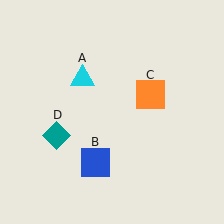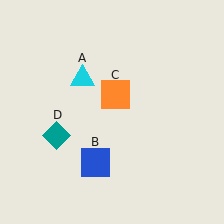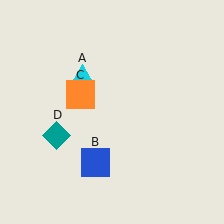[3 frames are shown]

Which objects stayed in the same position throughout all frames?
Cyan triangle (object A) and blue square (object B) and teal diamond (object D) remained stationary.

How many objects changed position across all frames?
1 object changed position: orange square (object C).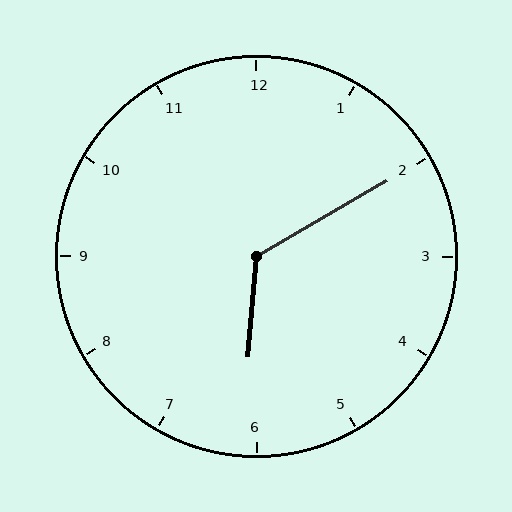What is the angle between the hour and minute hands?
Approximately 125 degrees.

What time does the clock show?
6:10.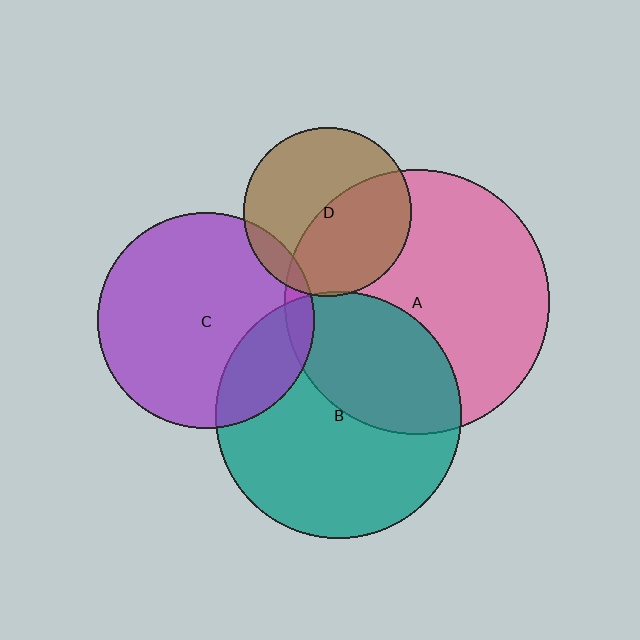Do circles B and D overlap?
Yes.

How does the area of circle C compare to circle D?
Approximately 1.6 times.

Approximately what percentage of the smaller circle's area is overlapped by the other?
Approximately 5%.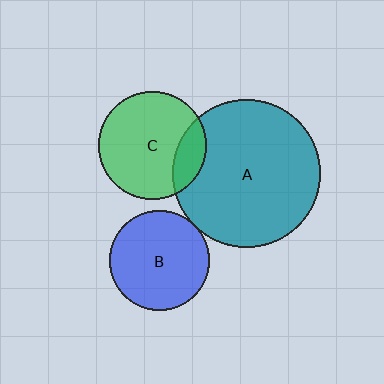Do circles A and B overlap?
Yes.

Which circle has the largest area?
Circle A (teal).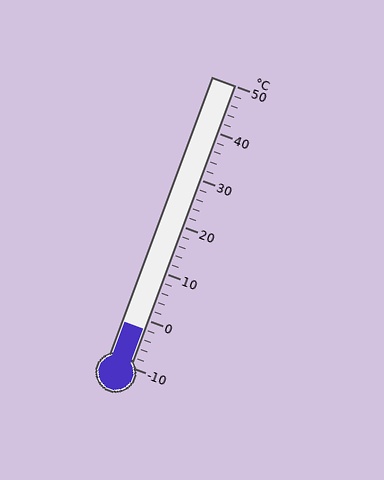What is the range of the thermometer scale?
The thermometer scale ranges from -10°C to 50°C.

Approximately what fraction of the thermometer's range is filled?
The thermometer is filled to approximately 15% of its range.